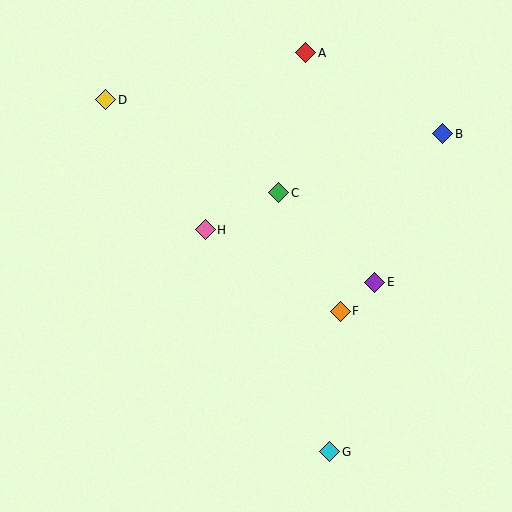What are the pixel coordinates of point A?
Point A is at (306, 52).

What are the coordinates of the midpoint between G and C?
The midpoint between G and C is at (304, 322).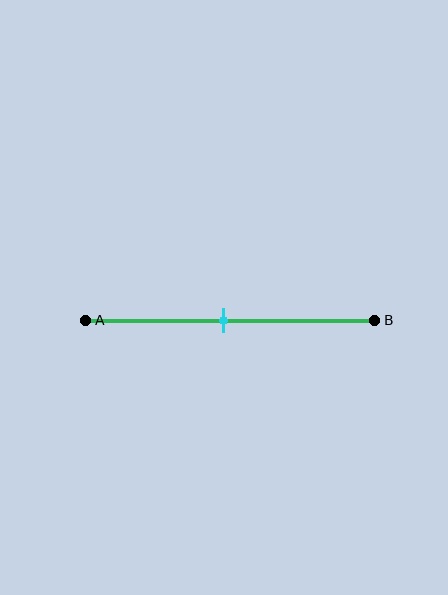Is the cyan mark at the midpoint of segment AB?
Yes, the mark is approximately at the midpoint.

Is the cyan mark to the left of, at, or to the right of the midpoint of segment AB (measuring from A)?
The cyan mark is approximately at the midpoint of segment AB.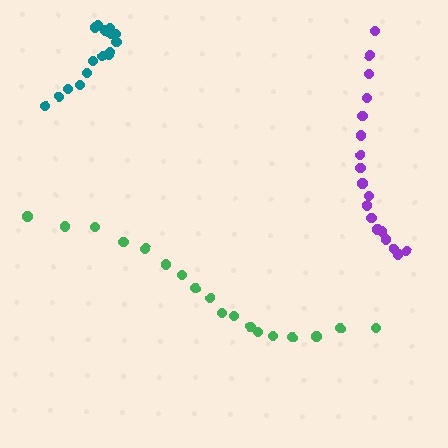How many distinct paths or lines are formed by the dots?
There are 3 distinct paths.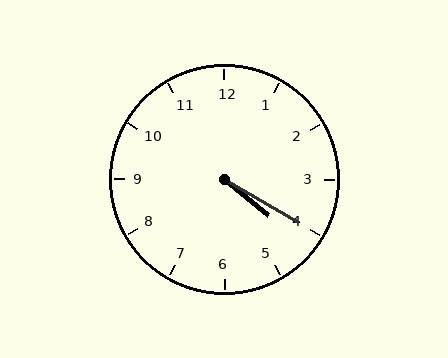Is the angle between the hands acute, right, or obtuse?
It is acute.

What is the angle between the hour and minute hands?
Approximately 10 degrees.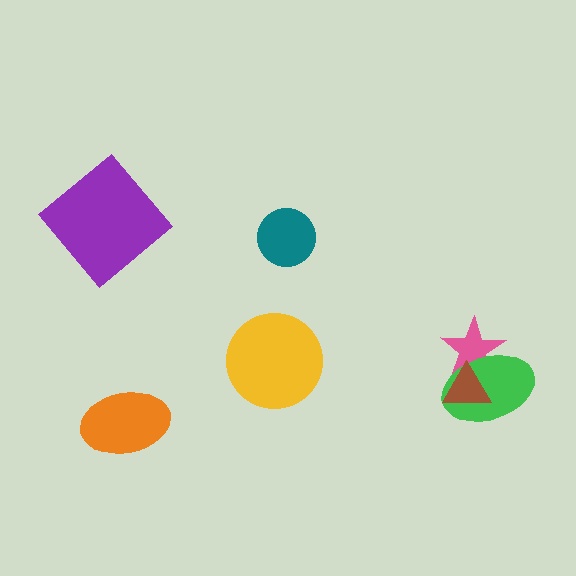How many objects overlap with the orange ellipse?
0 objects overlap with the orange ellipse.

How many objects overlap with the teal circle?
0 objects overlap with the teal circle.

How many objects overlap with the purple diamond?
0 objects overlap with the purple diamond.